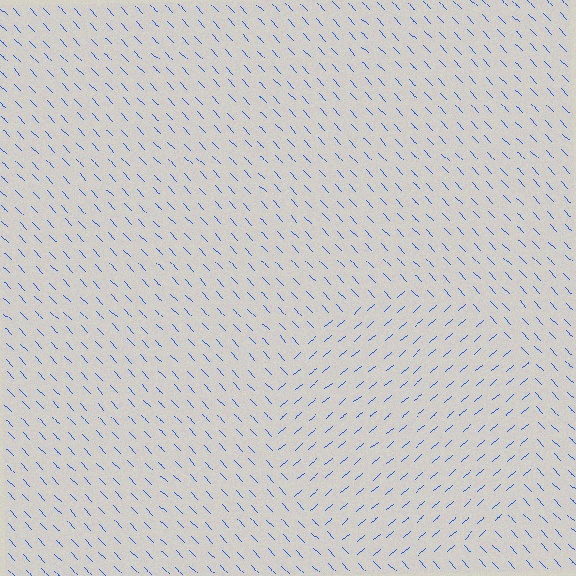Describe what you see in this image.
The image is filled with small blue line segments. A circle region in the image has lines oriented differently from the surrounding lines, creating a visible texture boundary.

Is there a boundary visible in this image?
Yes, there is a texture boundary formed by a change in line orientation.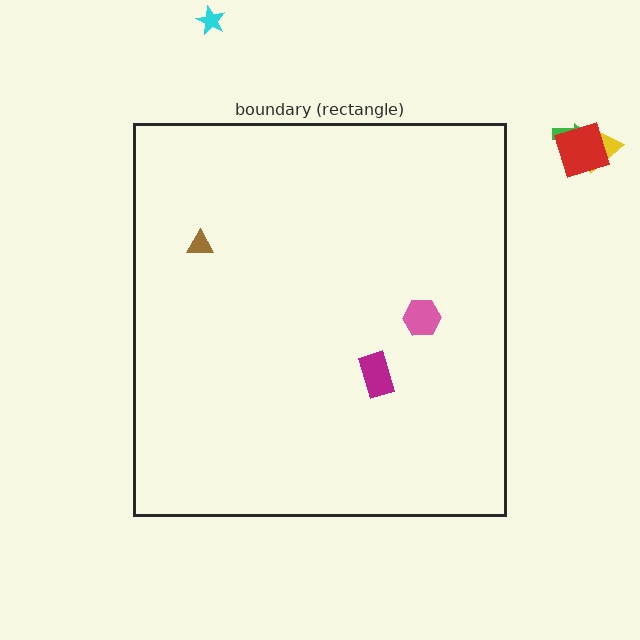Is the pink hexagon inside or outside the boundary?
Inside.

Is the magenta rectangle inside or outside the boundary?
Inside.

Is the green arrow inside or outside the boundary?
Outside.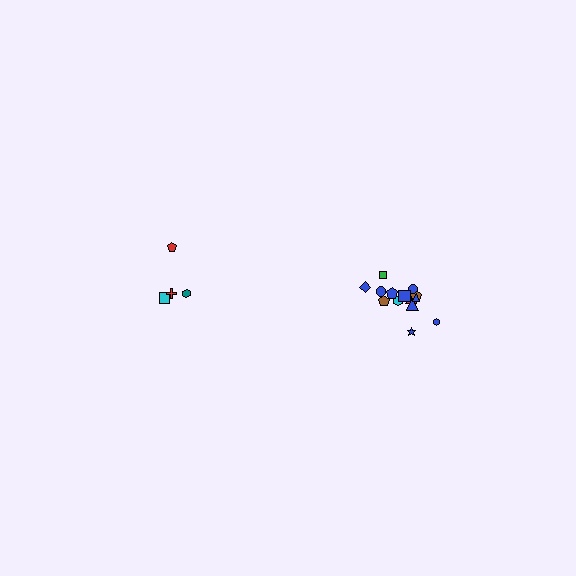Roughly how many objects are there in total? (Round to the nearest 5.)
Roughly 20 objects in total.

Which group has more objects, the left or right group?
The right group.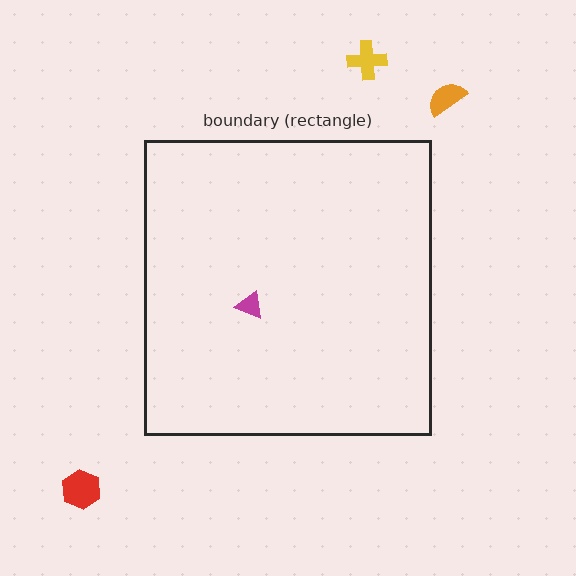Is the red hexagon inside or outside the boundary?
Outside.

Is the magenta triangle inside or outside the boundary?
Inside.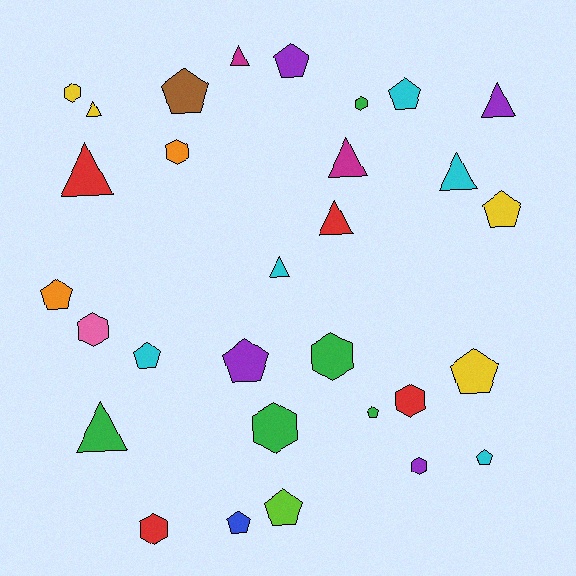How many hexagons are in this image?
There are 9 hexagons.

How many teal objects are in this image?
There are no teal objects.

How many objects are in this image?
There are 30 objects.